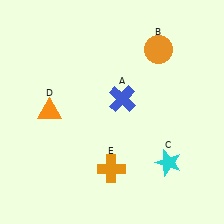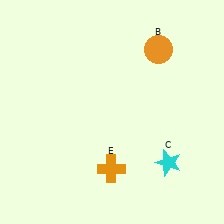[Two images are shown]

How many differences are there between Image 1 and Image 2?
There are 2 differences between the two images.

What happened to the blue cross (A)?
The blue cross (A) was removed in Image 2. It was in the top-right area of Image 1.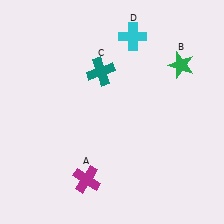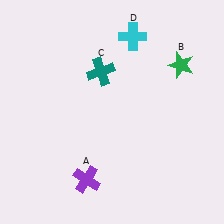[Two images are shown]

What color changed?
The cross (A) changed from magenta in Image 1 to purple in Image 2.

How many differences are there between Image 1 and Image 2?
There is 1 difference between the two images.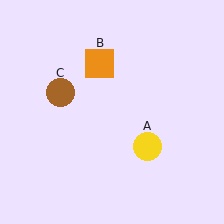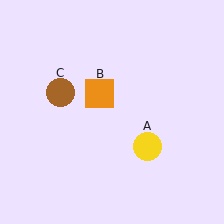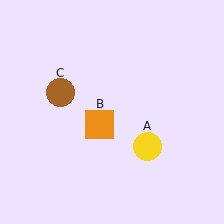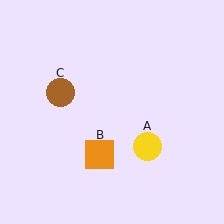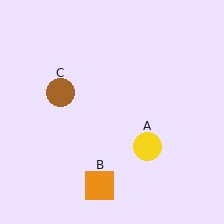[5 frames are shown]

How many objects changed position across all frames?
1 object changed position: orange square (object B).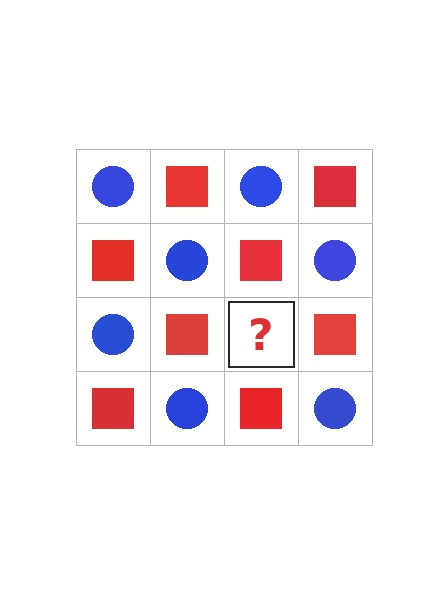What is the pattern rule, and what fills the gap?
The rule is that it alternates blue circle and red square in a checkerboard pattern. The gap should be filled with a blue circle.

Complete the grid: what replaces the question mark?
The question mark should be replaced with a blue circle.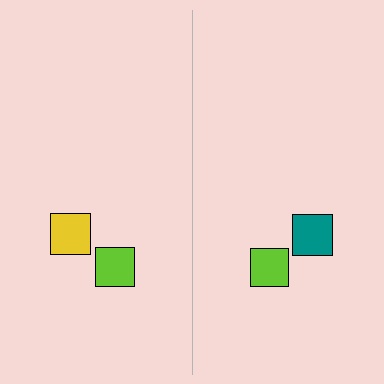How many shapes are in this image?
There are 4 shapes in this image.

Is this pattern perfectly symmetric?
No, the pattern is not perfectly symmetric. The teal square on the right side breaks the symmetry — its mirror counterpart is yellow.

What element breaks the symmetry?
The teal square on the right side breaks the symmetry — its mirror counterpart is yellow.